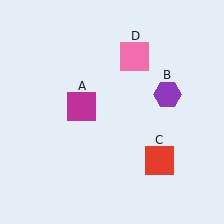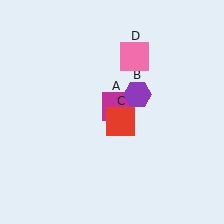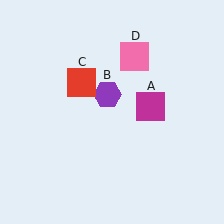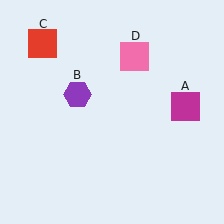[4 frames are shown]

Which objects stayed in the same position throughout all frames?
Pink square (object D) remained stationary.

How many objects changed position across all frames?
3 objects changed position: magenta square (object A), purple hexagon (object B), red square (object C).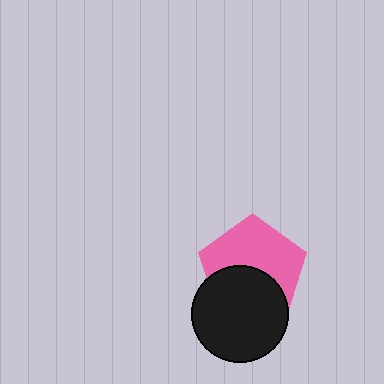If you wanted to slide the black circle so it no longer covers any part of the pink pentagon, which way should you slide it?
Slide it down — that is the most direct way to separate the two shapes.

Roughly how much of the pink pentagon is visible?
About half of it is visible (roughly 57%).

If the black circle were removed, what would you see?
You would see the complete pink pentagon.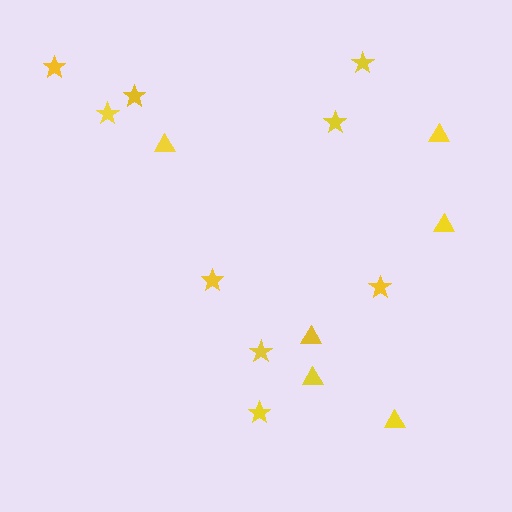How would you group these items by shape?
There are 2 groups: one group of triangles (6) and one group of stars (9).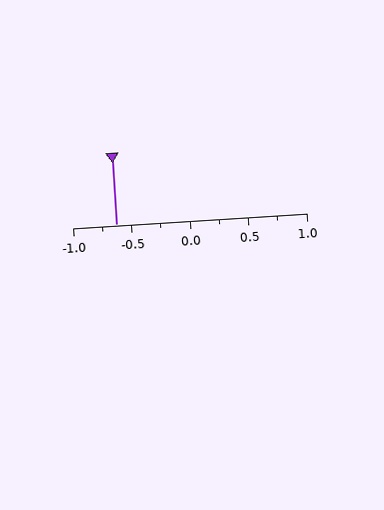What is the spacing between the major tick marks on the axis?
The major ticks are spaced 0.5 apart.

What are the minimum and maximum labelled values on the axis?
The axis runs from -1.0 to 1.0.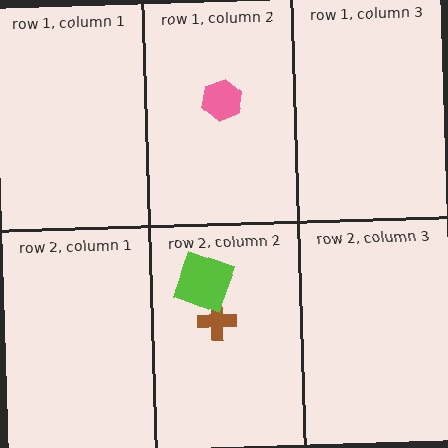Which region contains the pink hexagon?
The row 1, column 2 region.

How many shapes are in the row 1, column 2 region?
1.